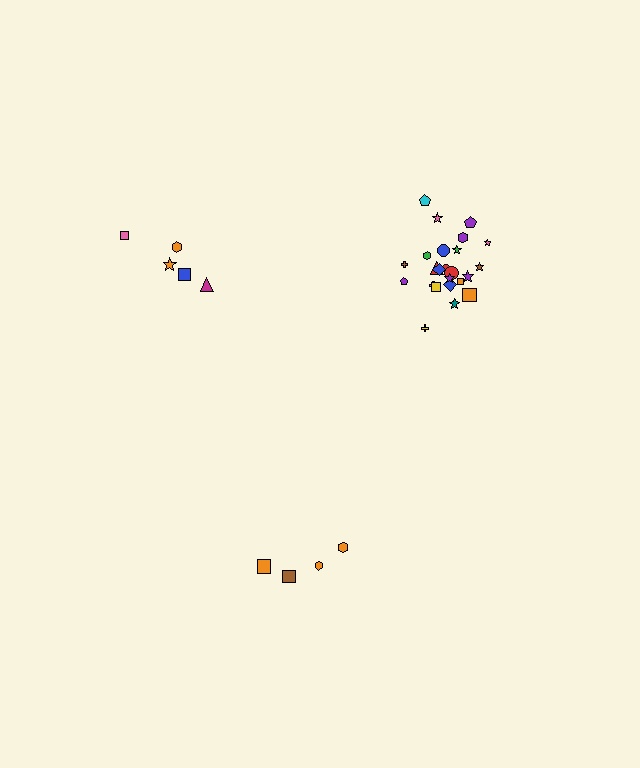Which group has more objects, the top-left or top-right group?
The top-right group.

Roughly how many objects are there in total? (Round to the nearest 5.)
Roughly 35 objects in total.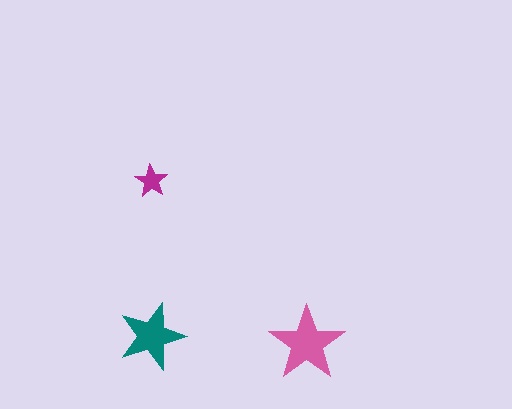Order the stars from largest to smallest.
the pink one, the teal one, the magenta one.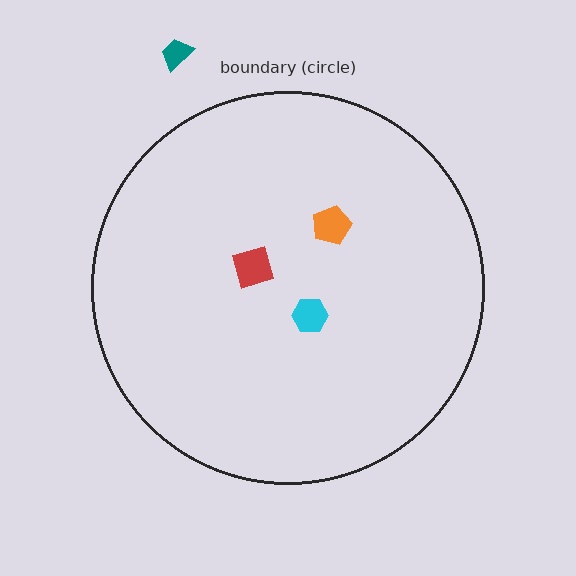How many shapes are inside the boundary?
3 inside, 1 outside.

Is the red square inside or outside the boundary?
Inside.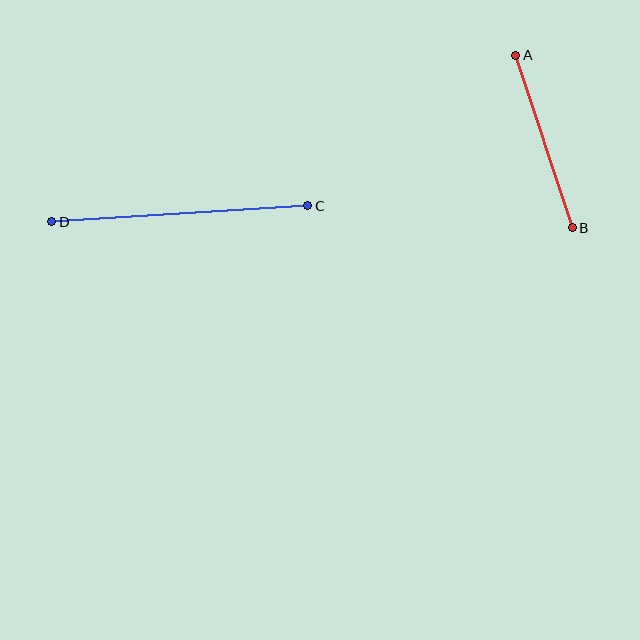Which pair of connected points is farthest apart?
Points C and D are farthest apart.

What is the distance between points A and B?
The distance is approximately 181 pixels.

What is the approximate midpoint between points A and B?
The midpoint is at approximately (544, 141) pixels.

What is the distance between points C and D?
The distance is approximately 256 pixels.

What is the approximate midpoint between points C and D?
The midpoint is at approximately (180, 214) pixels.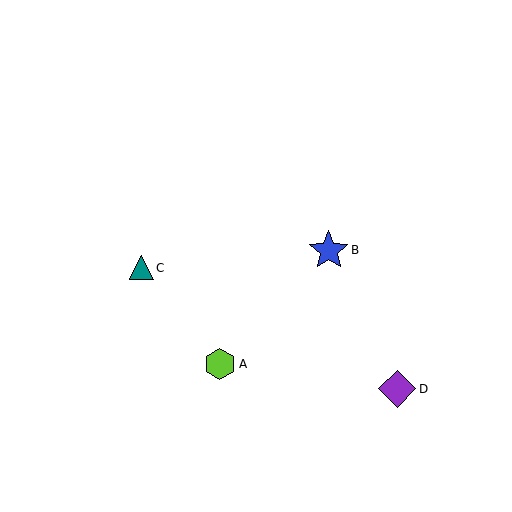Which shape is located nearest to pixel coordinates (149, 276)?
The teal triangle (labeled C) at (141, 268) is nearest to that location.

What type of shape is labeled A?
Shape A is a lime hexagon.